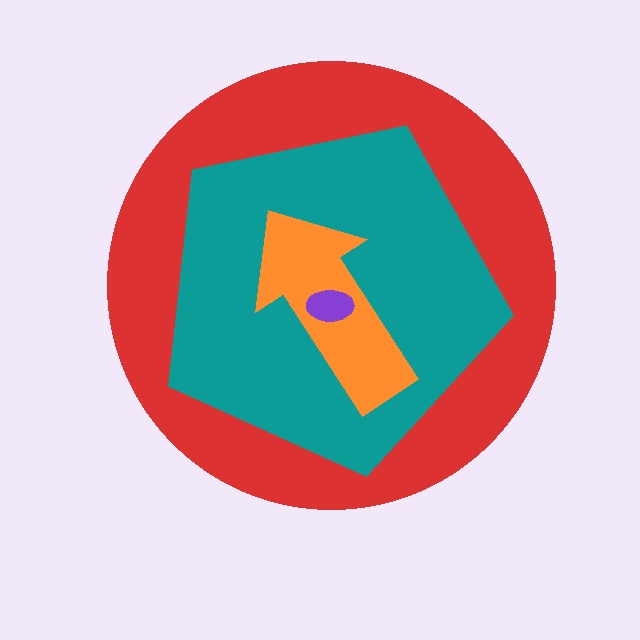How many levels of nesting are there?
4.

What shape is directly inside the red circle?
The teal pentagon.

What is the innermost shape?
The purple ellipse.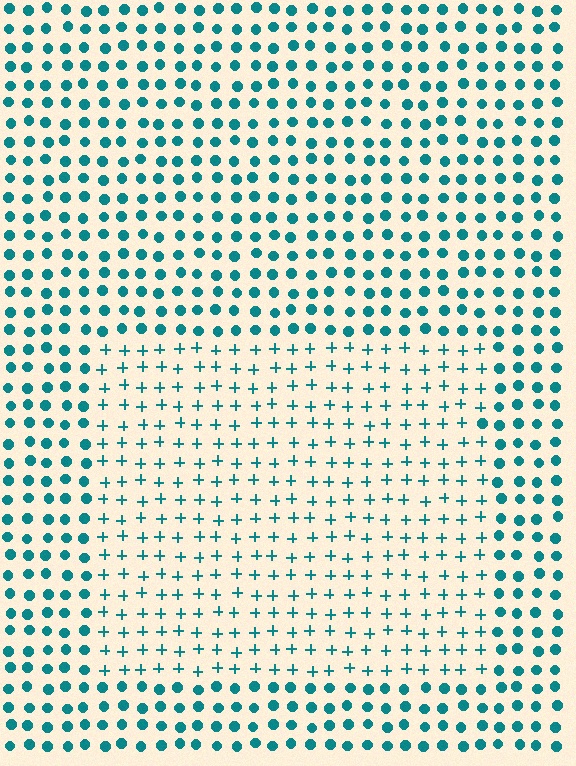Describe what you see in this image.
The image is filled with small teal elements arranged in a uniform grid. A rectangle-shaped region contains plus signs, while the surrounding area contains circles. The boundary is defined purely by the change in element shape.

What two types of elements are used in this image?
The image uses plus signs inside the rectangle region and circles outside it.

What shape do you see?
I see a rectangle.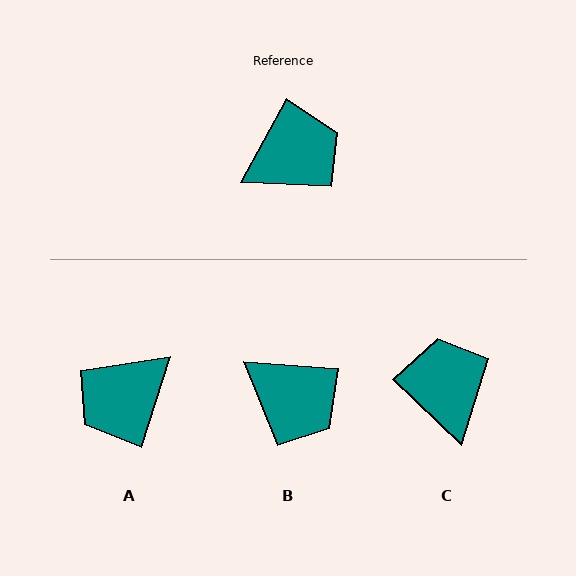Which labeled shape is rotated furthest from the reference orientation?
A, about 169 degrees away.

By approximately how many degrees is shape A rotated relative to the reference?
Approximately 169 degrees clockwise.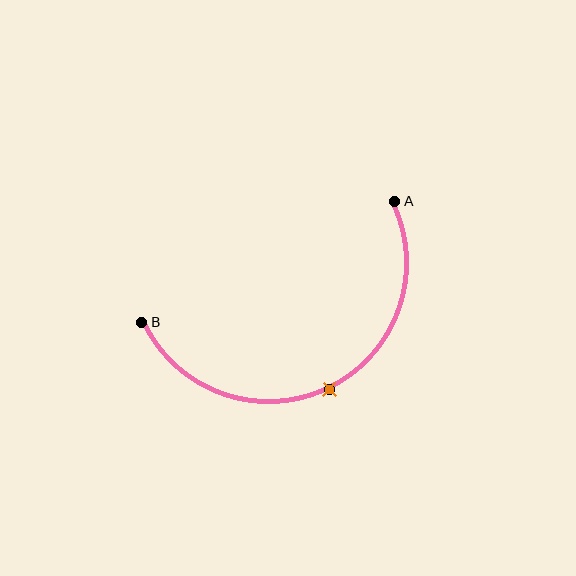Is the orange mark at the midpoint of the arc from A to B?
Yes. The orange mark lies on the arc at equal arc-length from both A and B — it is the arc midpoint.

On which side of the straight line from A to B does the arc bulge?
The arc bulges below the straight line connecting A and B.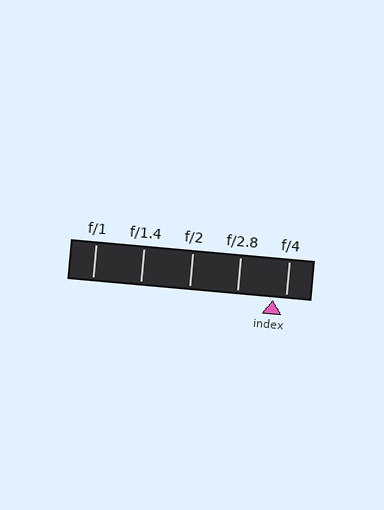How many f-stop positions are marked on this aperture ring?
There are 5 f-stop positions marked.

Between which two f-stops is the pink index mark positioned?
The index mark is between f/2.8 and f/4.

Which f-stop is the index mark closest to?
The index mark is closest to f/4.